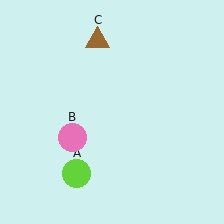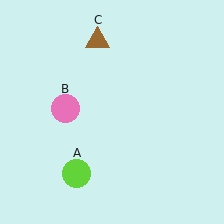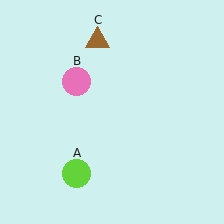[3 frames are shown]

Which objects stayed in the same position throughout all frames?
Lime circle (object A) and brown triangle (object C) remained stationary.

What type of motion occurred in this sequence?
The pink circle (object B) rotated clockwise around the center of the scene.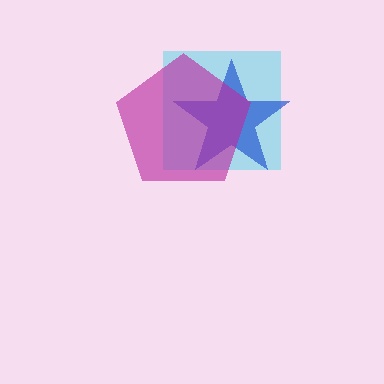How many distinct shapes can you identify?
There are 3 distinct shapes: a cyan square, a blue star, a magenta pentagon.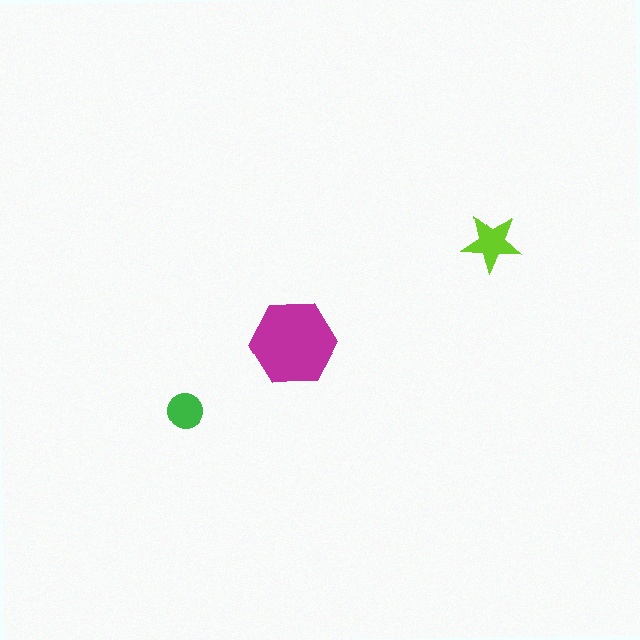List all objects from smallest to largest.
The green circle, the lime star, the magenta hexagon.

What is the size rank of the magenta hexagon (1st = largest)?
1st.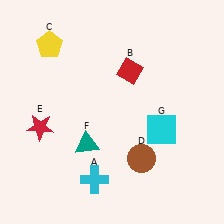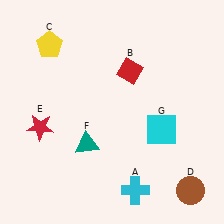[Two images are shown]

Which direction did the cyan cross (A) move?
The cyan cross (A) moved right.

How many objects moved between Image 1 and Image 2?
2 objects moved between the two images.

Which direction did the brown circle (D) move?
The brown circle (D) moved right.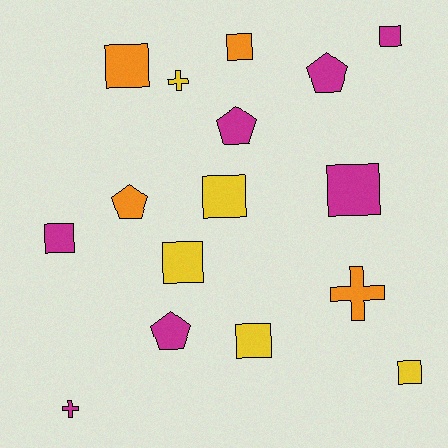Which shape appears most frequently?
Square, with 9 objects.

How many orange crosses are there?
There is 1 orange cross.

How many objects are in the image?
There are 16 objects.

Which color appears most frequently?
Magenta, with 7 objects.